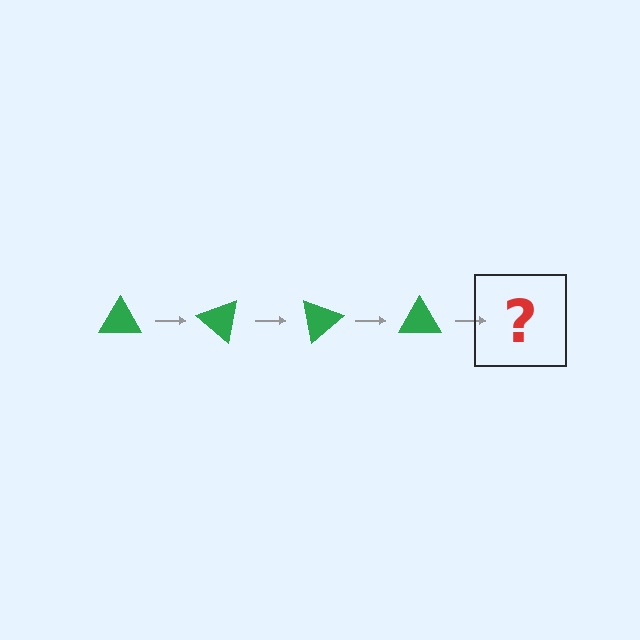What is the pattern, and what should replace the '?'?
The pattern is that the triangle rotates 40 degrees each step. The '?' should be a green triangle rotated 160 degrees.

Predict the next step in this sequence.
The next step is a green triangle rotated 160 degrees.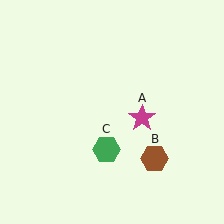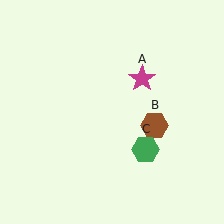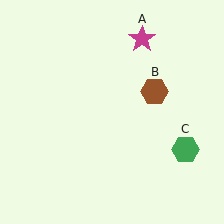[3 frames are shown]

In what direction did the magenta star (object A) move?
The magenta star (object A) moved up.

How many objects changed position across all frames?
3 objects changed position: magenta star (object A), brown hexagon (object B), green hexagon (object C).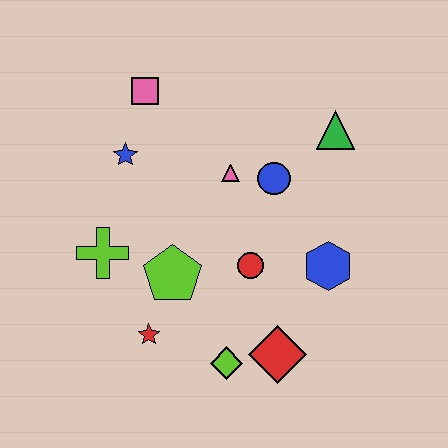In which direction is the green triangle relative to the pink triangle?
The green triangle is to the right of the pink triangle.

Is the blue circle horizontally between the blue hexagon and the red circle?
Yes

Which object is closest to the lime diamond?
The red diamond is closest to the lime diamond.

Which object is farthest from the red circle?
The pink square is farthest from the red circle.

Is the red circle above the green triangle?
No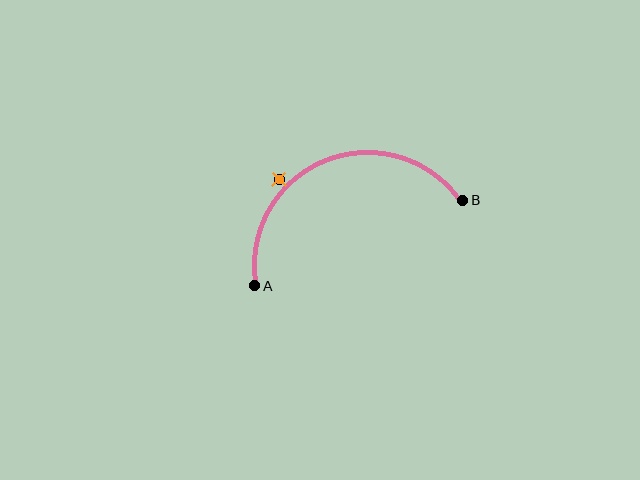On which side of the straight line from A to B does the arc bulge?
The arc bulges above the straight line connecting A and B.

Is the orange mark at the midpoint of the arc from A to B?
No — the orange mark does not lie on the arc at all. It sits slightly outside the curve.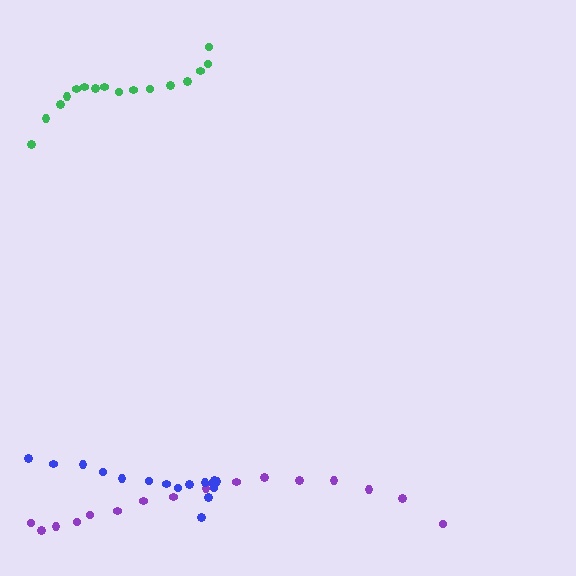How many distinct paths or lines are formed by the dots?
There are 3 distinct paths.